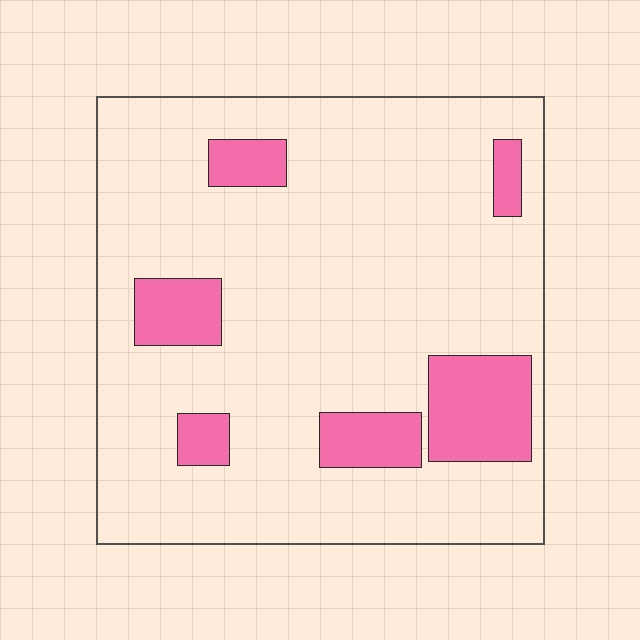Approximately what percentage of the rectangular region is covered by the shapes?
Approximately 15%.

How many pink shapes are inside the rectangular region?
6.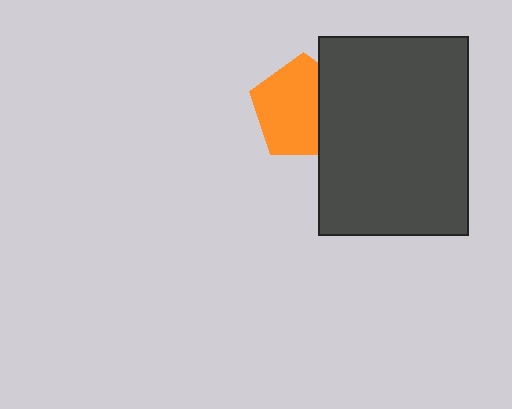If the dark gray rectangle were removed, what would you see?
You would see the complete orange pentagon.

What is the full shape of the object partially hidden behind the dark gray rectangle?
The partially hidden object is an orange pentagon.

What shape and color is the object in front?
The object in front is a dark gray rectangle.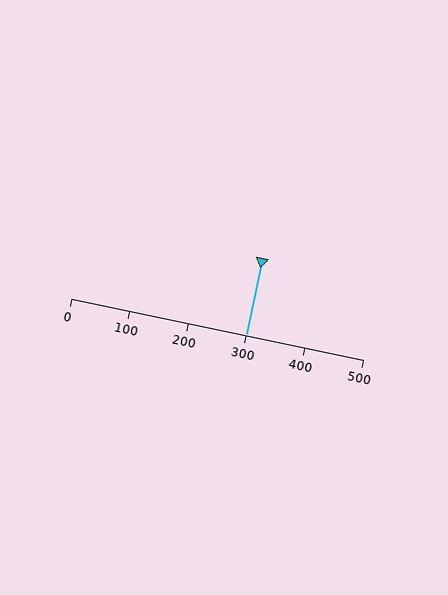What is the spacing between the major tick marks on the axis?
The major ticks are spaced 100 apart.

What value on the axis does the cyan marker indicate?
The marker indicates approximately 300.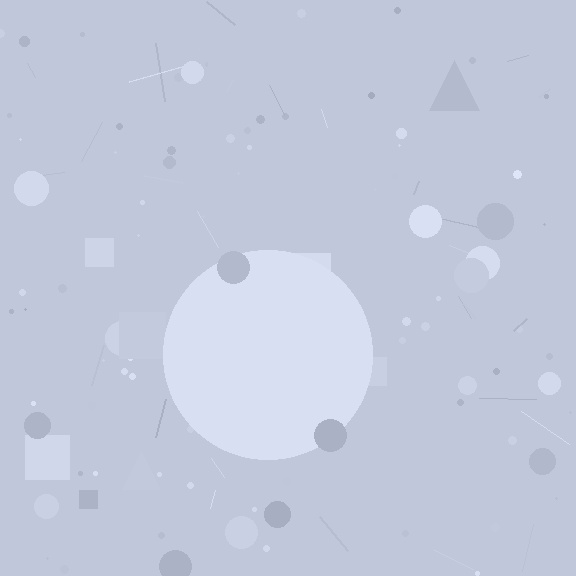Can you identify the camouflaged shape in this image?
The camouflaged shape is a circle.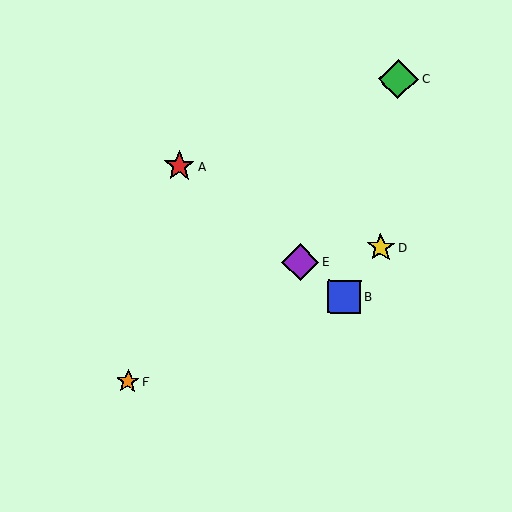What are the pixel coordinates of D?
Object D is at (381, 247).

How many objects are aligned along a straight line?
3 objects (A, B, E) are aligned along a straight line.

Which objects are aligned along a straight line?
Objects A, B, E are aligned along a straight line.